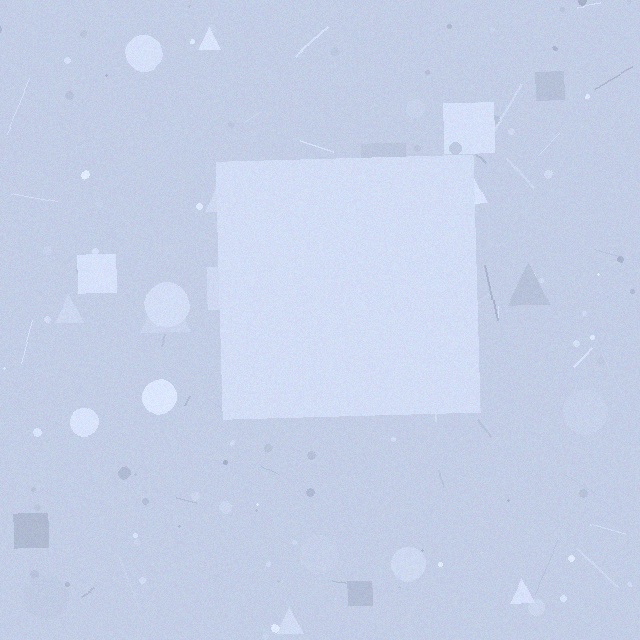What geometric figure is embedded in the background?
A square is embedded in the background.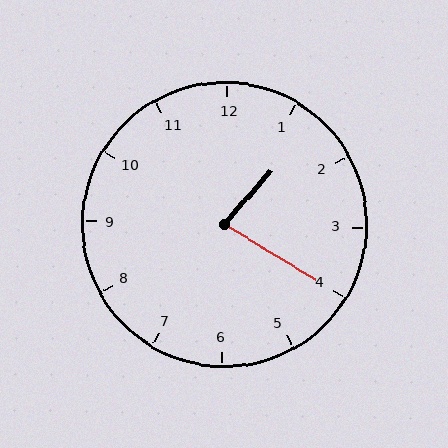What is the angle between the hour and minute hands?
Approximately 80 degrees.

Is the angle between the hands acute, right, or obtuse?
It is acute.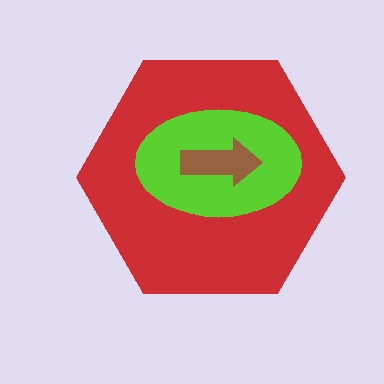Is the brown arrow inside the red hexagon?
Yes.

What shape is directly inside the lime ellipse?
The brown arrow.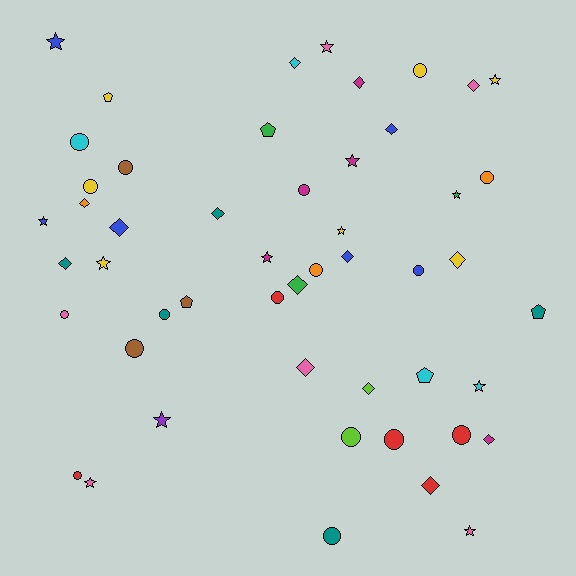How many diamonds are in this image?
There are 15 diamonds.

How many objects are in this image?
There are 50 objects.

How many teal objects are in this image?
There are 5 teal objects.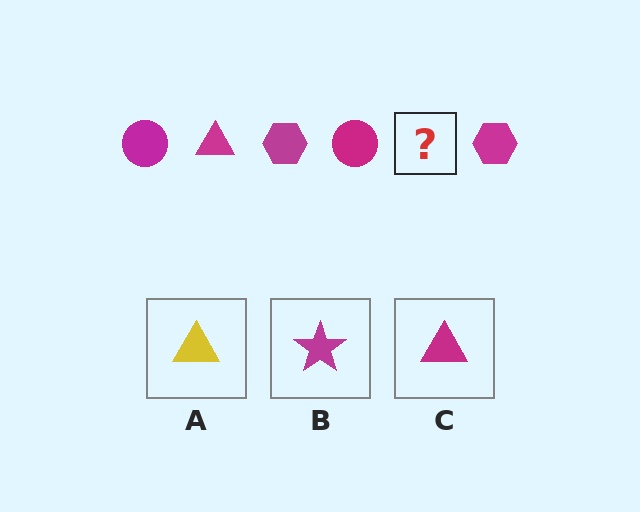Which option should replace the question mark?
Option C.